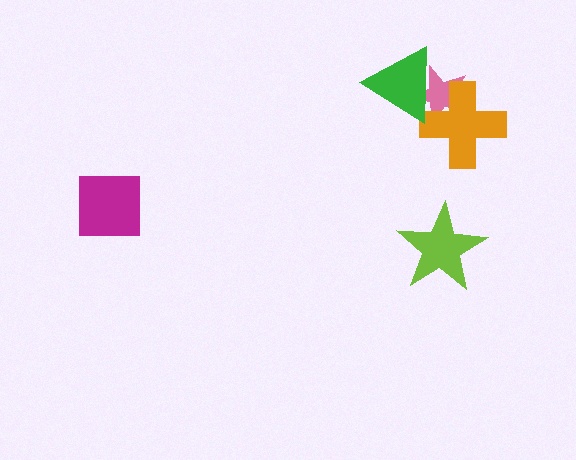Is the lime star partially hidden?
No, no other shape covers it.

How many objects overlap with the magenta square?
0 objects overlap with the magenta square.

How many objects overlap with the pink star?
2 objects overlap with the pink star.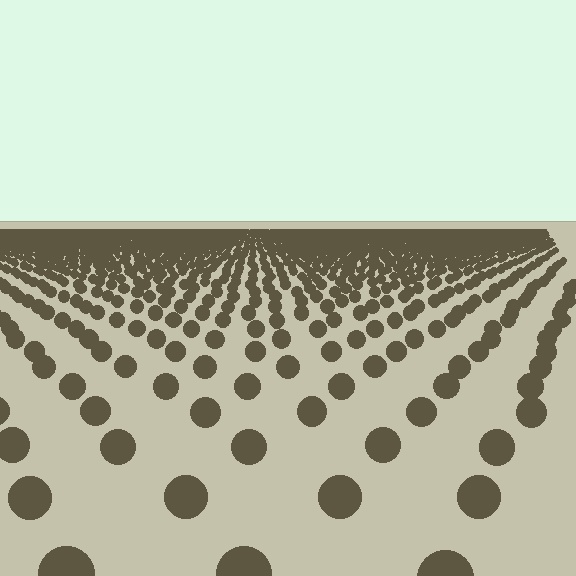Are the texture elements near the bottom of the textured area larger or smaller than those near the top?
Larger. Near the bottom, elements are closer to the viewer and appear at a bigger on-screen size.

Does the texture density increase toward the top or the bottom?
Density increases toward the top.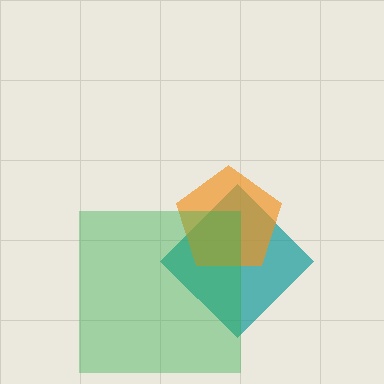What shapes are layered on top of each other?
The layered shapes are: a teal diamond, an orange pentagon, a green square.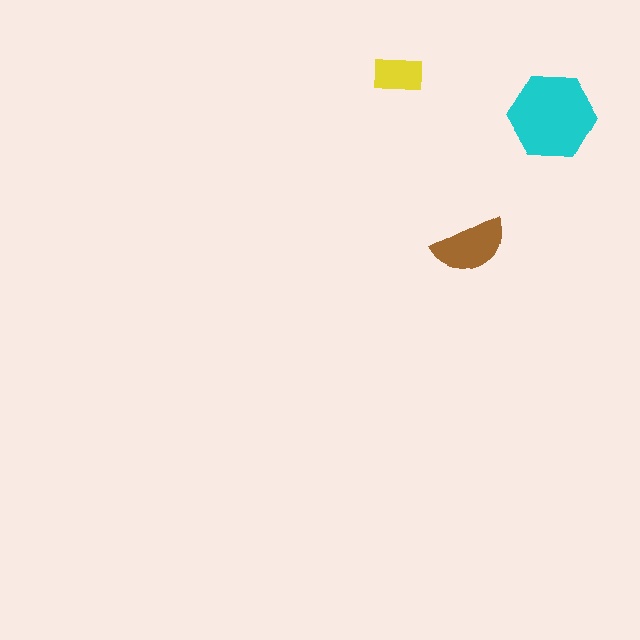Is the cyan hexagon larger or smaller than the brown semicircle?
Larger.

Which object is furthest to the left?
The yellow rectangle is leftmost.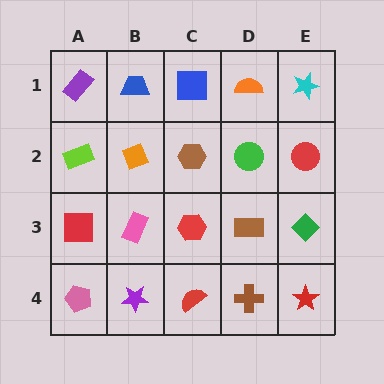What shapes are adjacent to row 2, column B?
A blue trapezoid (row 1, column B), a pink rectangle (row 3, column B), a lime rectangle (row 2, column A), a brown hexagon (row 2, column C).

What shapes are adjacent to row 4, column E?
A green diamond (row 3, column E), a brown cross (row 4, column D).